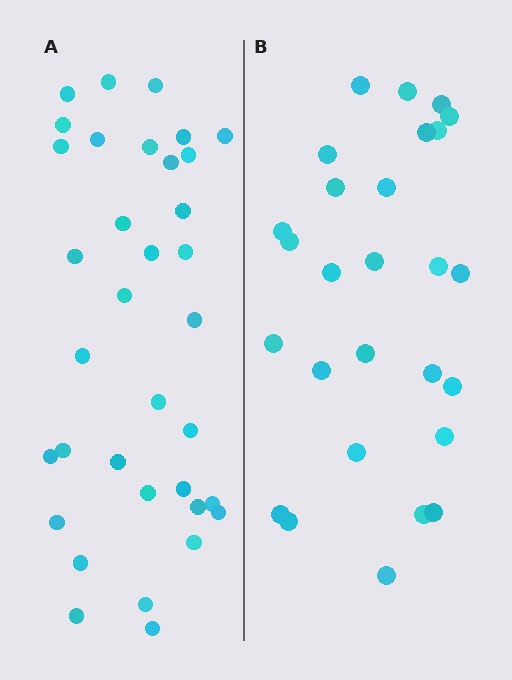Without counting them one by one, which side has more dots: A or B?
Region A (the left region) has more dots.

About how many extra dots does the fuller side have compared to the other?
Region A has roughly 8 or so more dots than region B.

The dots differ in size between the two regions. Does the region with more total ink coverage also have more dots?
No. Region B has more total ink coverage because its dots are larger, but region A actually contains more individual dots. Total area can be misleading — the number of items is what matters here.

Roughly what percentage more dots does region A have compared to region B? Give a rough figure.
About 30% more.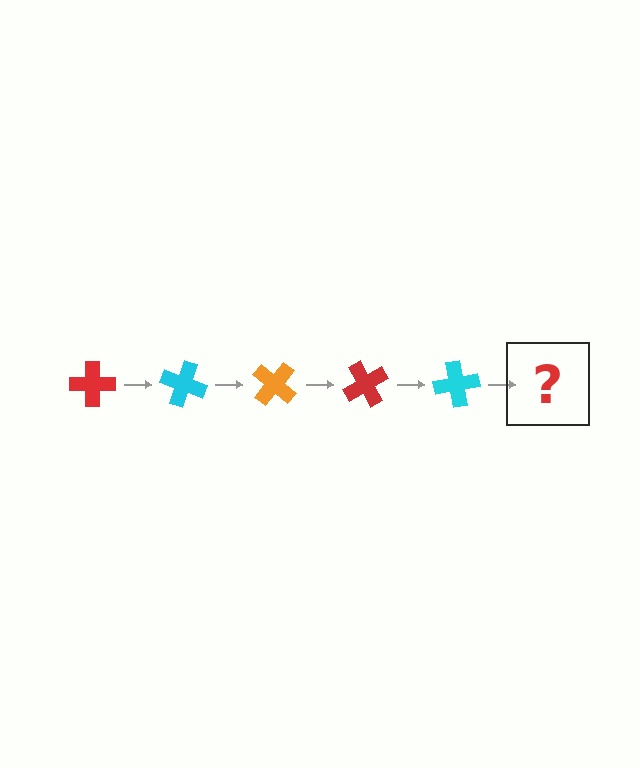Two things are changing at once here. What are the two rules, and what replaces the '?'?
The two rules are that it rotates 20 degrees each step and the color cycles through red, cyan, and orange. The '?' should be an orange cross, rotated 100 degrees from the start.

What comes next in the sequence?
The next element should be an orange cross, rotated 100 degrees from the start.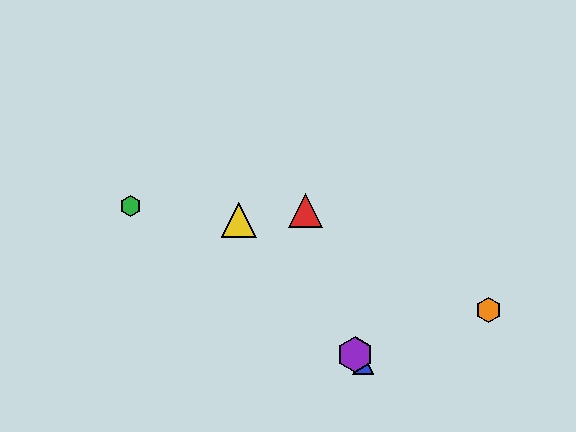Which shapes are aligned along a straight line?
The blue triangle, the yellow triangle, the purple hexagon are aligned along a straight line.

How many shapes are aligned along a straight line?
3 shapes (the blue triangle, the yellow triangle, the purple hexagon) are aligned along a straight line.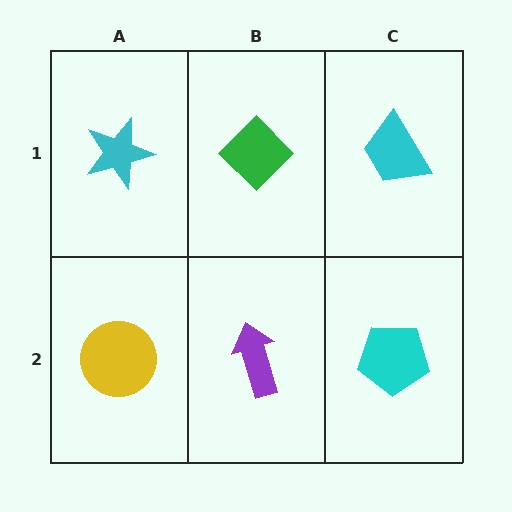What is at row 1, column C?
A cyan trapezoid.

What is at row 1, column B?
A green diamond.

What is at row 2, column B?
A purple arrow.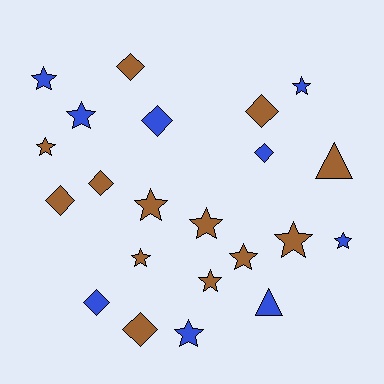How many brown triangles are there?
There is 1 brown triangle.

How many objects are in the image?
There are 22 objects.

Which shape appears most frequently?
Star, with 12 objects.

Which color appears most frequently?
Brown, with 13 objects.